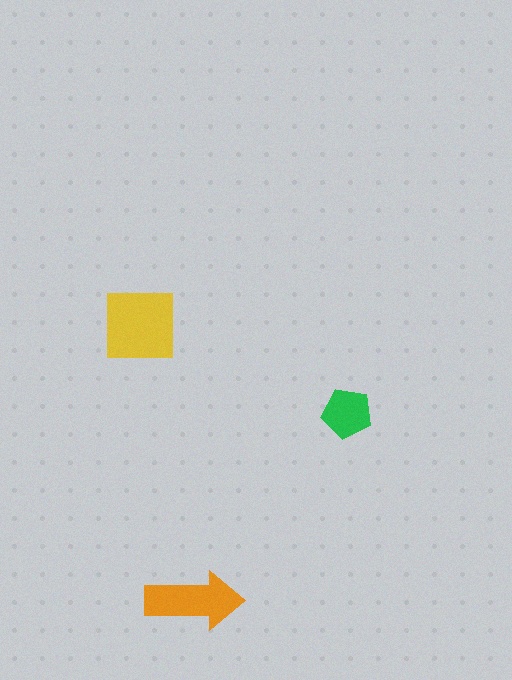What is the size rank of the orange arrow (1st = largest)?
2nd.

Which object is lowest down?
The orange arrow is bottommost.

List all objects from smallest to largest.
The green pentagon, the orange arrow, the yellow square.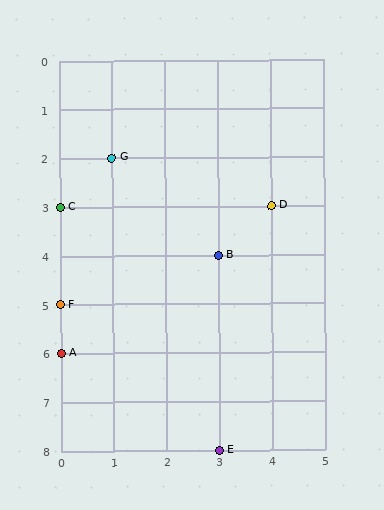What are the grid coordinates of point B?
Point B is at grid coordinates (3, 4).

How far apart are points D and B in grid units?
Points D and B are 1 column and 1 row apart (about 1.4 grid units diagonally).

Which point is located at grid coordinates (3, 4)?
Point B is at (3, 4).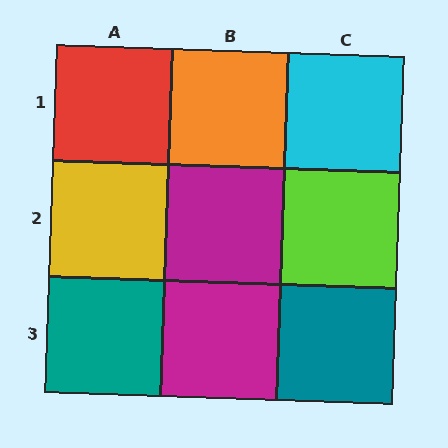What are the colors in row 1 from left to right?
Red, orange, cyan.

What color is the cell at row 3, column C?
Teal.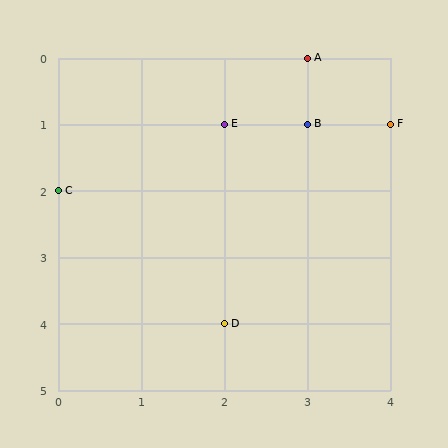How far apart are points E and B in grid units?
Points E and B are 1 column apart.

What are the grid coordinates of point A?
Point A is at grid coordinates (3, 0).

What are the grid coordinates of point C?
Point C is at grid coordinates (0, 2).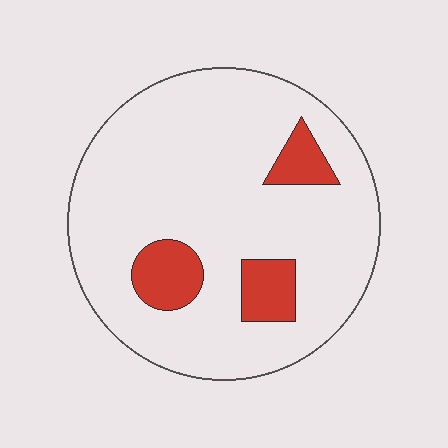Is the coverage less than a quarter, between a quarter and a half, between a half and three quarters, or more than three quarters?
Less than a quarter.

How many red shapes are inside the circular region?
3.